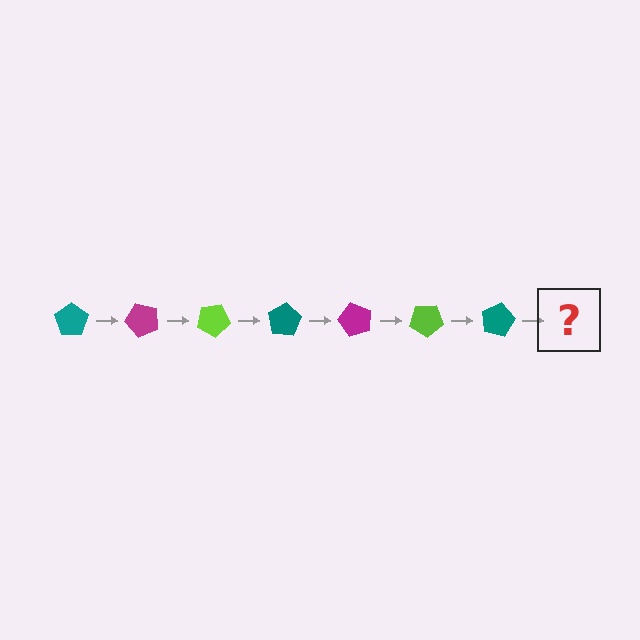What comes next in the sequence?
The next element should be a magenta pentagon, rotated 350 degrees from the start.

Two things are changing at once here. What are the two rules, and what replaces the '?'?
The two rules are that it rotates 50 degrees each step and the color cycles through teal, magenta, and lime. The '?' should be a magenta pentagon, rotated 350 degrees from the start.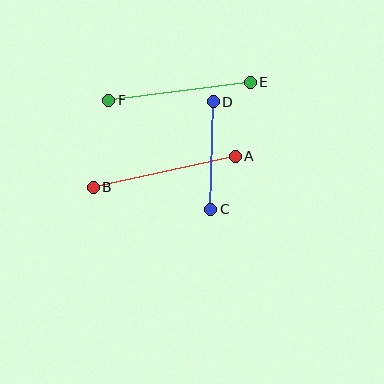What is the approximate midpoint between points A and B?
The midpoint is at approximately (164, 172) pixels.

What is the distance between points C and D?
The distance is approximately 108 pixels.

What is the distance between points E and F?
The distance is approximately 143 pixels.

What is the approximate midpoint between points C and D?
The midpoint is at approximately (212, 155) pixels.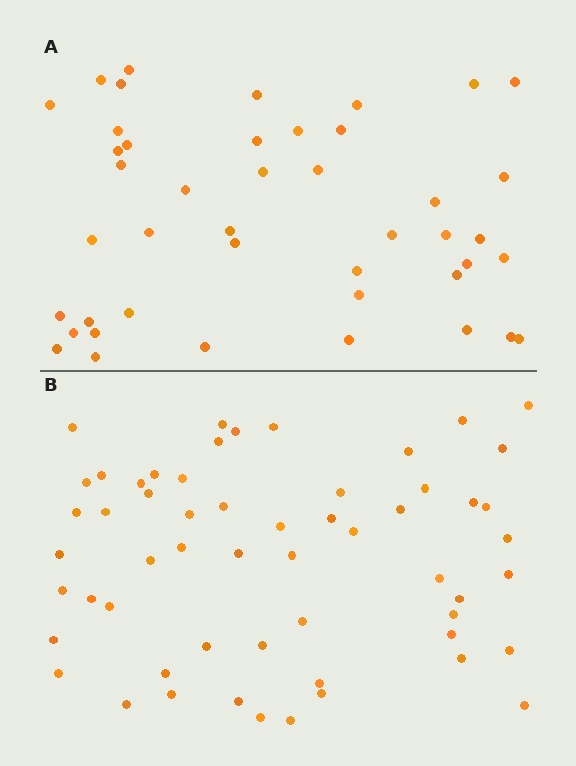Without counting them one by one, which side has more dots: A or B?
Region B (the bottom region) has more dots.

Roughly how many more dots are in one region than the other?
Region B has approximately 15 more dots than region A.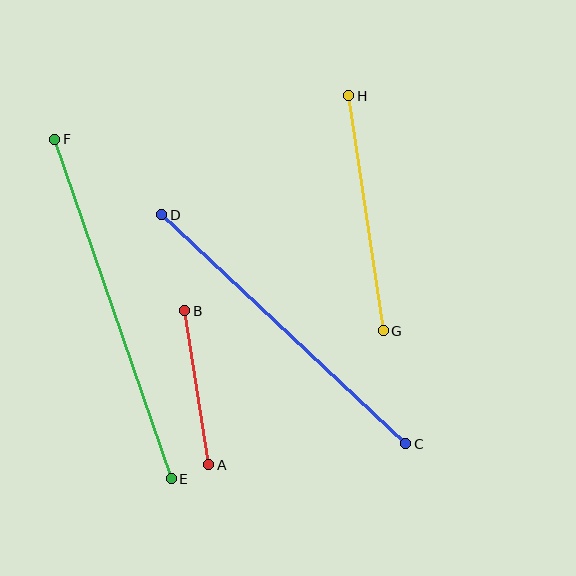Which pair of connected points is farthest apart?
Points E and F are farthest apart.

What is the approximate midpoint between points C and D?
The midpoint is at approximately (284, 329) pixels.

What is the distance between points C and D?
The distance is approximately 335 pixels.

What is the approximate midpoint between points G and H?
The midpoint is at approximately (366, 213) pixels.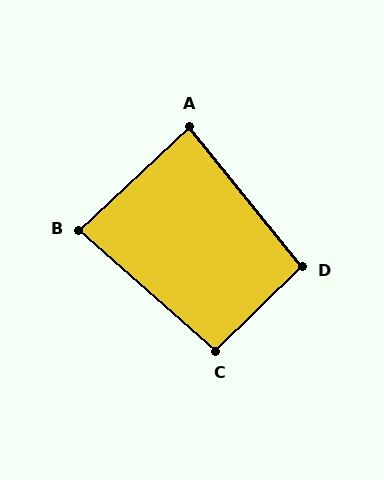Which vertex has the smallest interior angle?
B, at approximately 85 degrees.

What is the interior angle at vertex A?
Approximately 86 degrees (approximately right).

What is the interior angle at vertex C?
Approximately 94 degrees (approximately right).